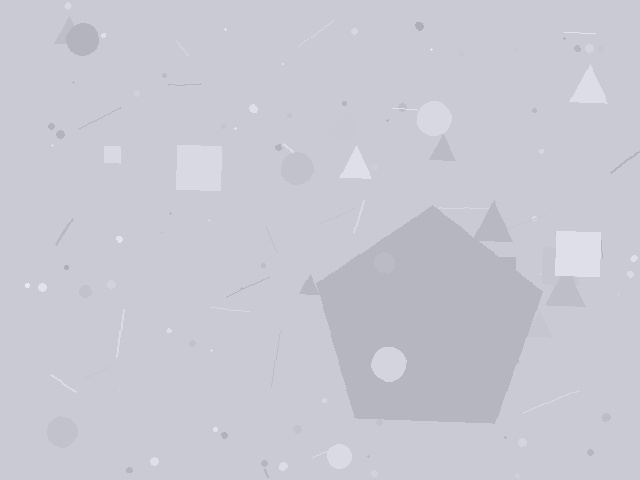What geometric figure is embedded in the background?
A pentagon is embedded in the background.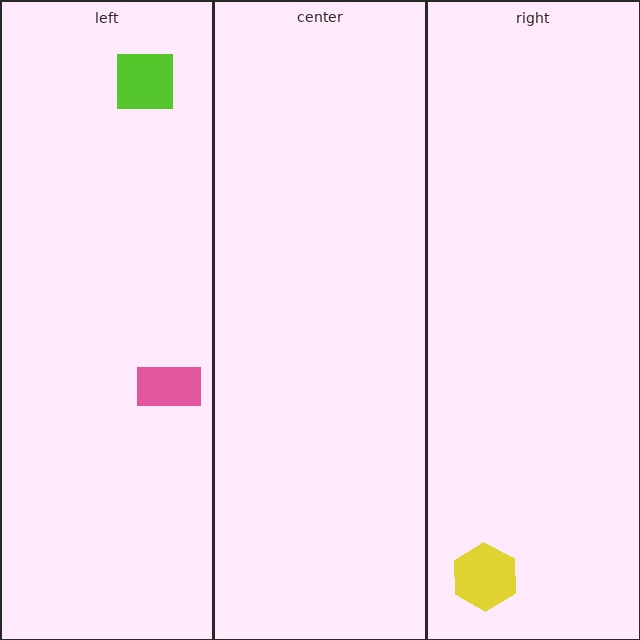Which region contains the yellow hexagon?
The right region.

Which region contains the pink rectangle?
The left region.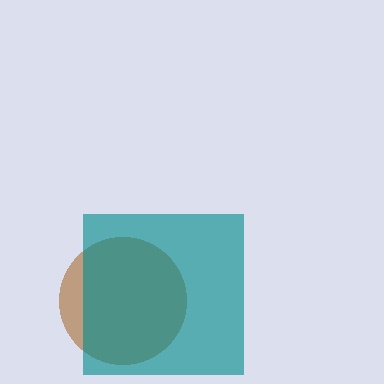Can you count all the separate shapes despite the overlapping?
Yes, there are 2 separate shapes.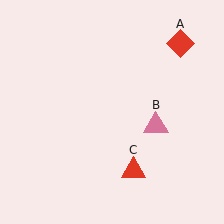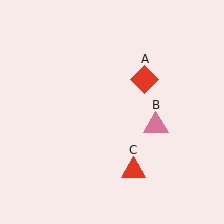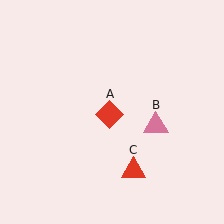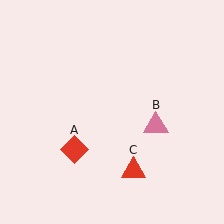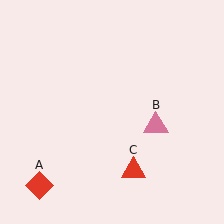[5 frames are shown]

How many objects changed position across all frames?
1 object changed position: red diamond (object A).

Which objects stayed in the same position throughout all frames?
Pink triangle (object B) and red triangle (object C) remained stationary.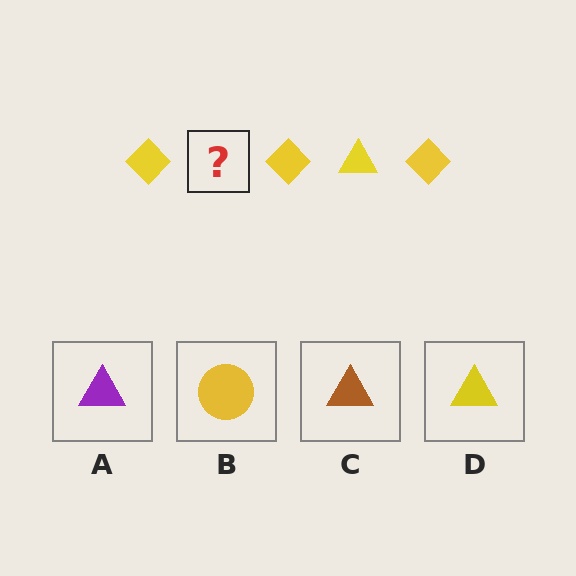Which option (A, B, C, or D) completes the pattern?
D.